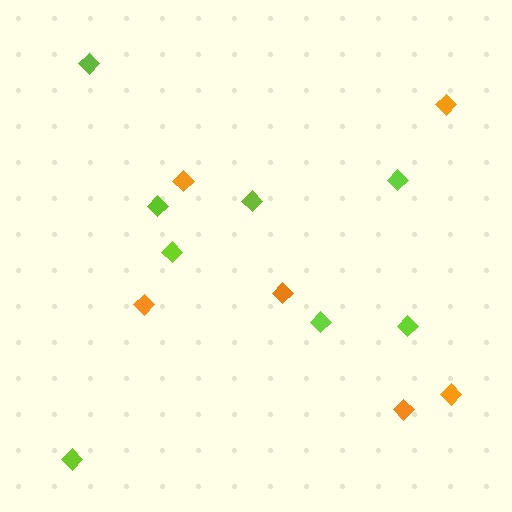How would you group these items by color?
There are 2 groups: one group of orange diamonds (6) and one group of lime diamonds (8).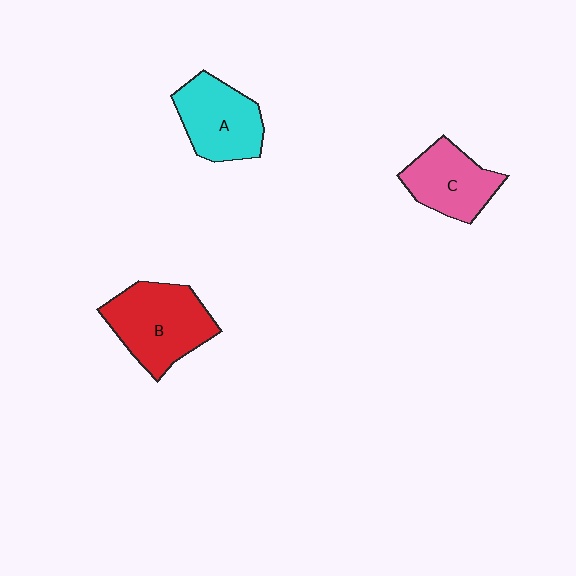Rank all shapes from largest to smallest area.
From largest to smallest: B (red), A (cyan), C (pink).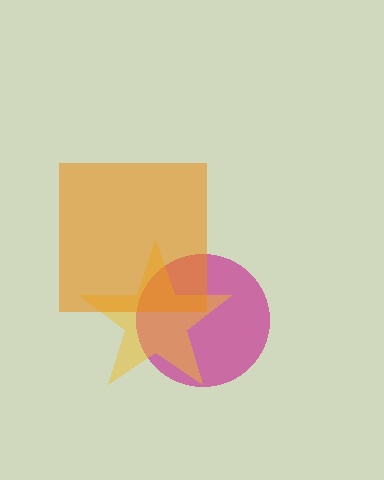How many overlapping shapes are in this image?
There are 3 overlapping shapes in the image.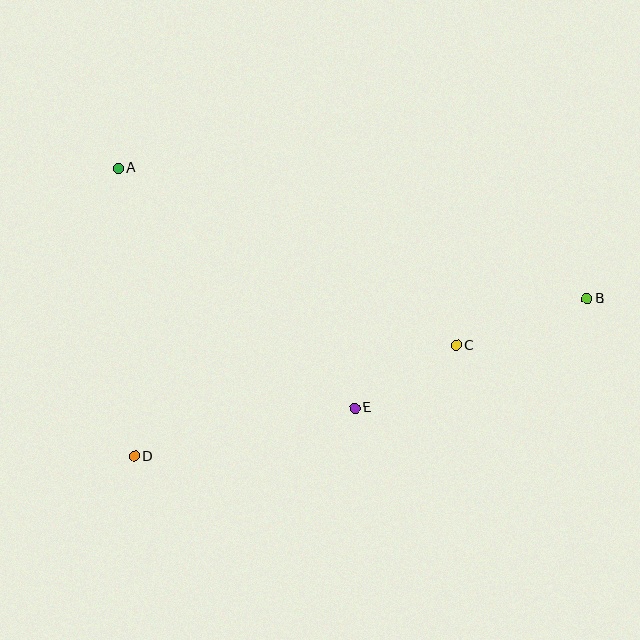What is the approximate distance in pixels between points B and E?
The distance between B and E is approximately 256 pixels.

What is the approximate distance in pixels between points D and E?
The distance between D and E is approximately 226 pixels.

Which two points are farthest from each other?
Points A and B are farthest from each other.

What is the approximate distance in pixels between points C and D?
The distance between C and D is approximately 341 pixels.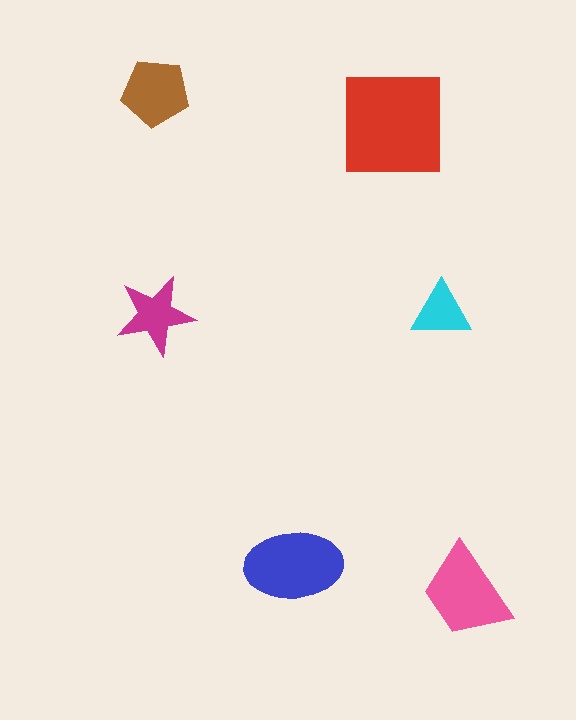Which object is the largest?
The red square.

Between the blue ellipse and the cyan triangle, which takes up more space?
The blue ellipse.